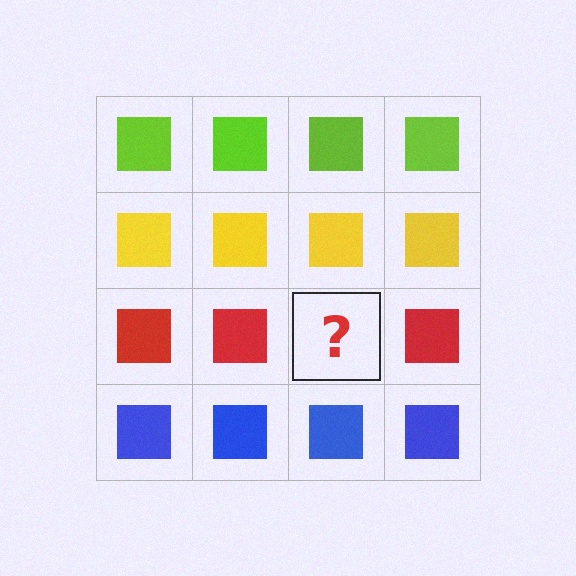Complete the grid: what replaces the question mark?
The question mark should be replaced with a red square.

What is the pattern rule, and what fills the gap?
The rule is that each row has a consistent color. The gap should be filled with a red square.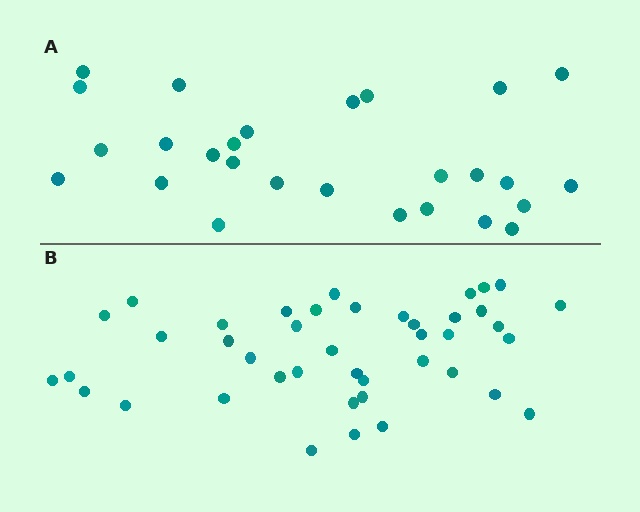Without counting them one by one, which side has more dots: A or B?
Region B (the bottom region) has more dots.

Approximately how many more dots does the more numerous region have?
Region B has approximately 15 more dots than region A.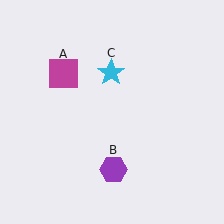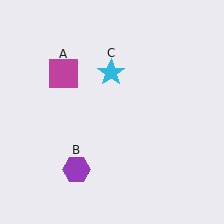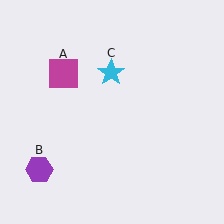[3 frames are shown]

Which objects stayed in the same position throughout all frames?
Magenta square (object A) and cyan star (object C) remained stationary.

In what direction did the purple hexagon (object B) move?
The purple hexagon (object B) moved left.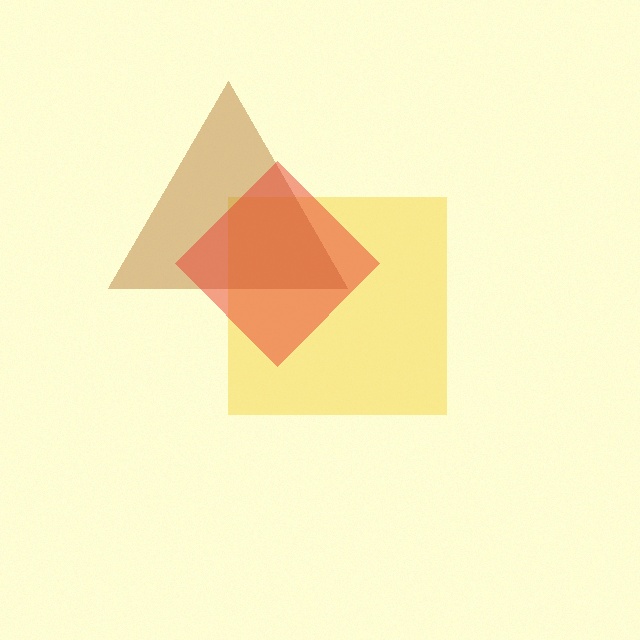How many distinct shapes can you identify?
There are 3 distinct shapes: a yellow square, a brown triangle, a red diamond.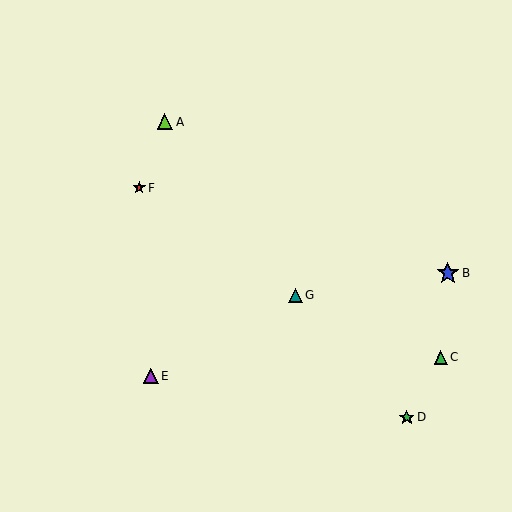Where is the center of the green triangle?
The center of the green triangle is at (441, 357).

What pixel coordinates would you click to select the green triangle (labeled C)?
Click at (441, 357) to select the green triangle C.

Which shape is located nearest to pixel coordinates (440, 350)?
The green triangle (labeled C) at (441, 357) is nearest to that location.